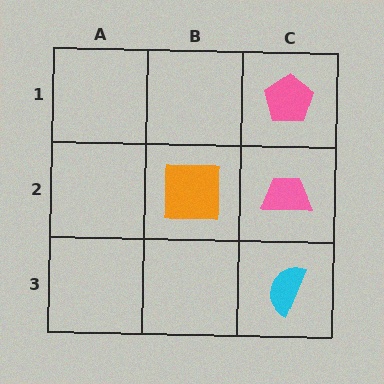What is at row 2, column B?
An orange square.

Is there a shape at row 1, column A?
No, that cell is empty.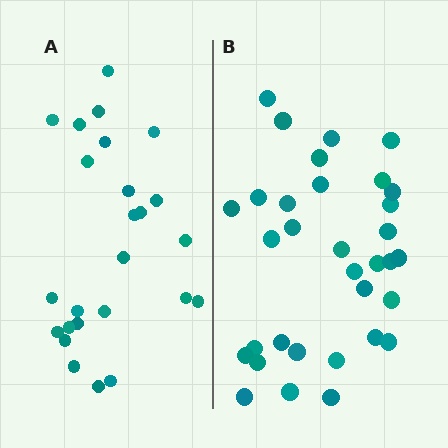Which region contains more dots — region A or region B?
Region B (the right region) has more dots.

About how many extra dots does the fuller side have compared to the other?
Region B has roughly 8 or so more dots than region A.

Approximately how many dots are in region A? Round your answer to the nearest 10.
About 20 dots. (The exact count is 25, which rounds to 20.)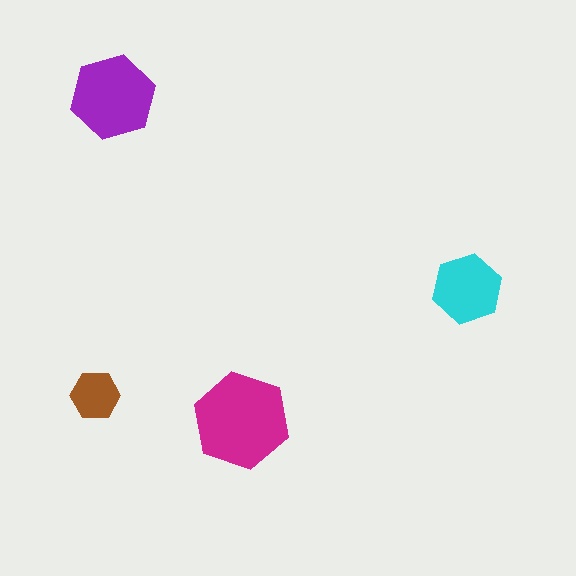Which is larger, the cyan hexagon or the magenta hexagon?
The magenta one.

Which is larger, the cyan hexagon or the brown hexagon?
The cyan one.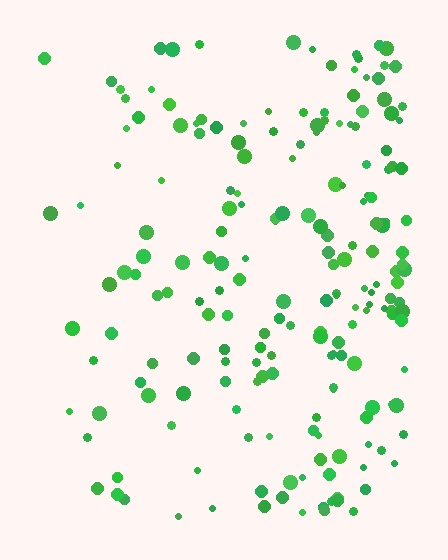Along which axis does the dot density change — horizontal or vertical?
Horizontal.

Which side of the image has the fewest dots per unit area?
The left.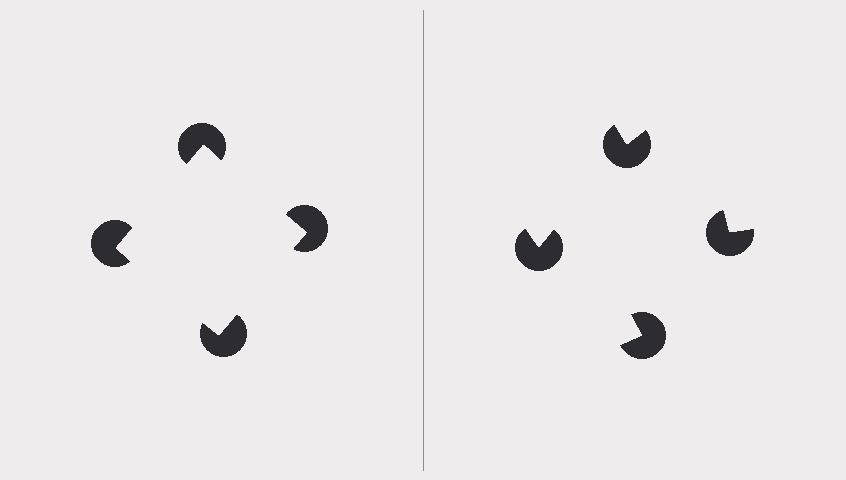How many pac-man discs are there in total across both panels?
8 — 4 on each side.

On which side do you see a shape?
An illusory square appears on the left side. On the right side the wedge cuts are rotated, so no coherent shape forms.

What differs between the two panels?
The pac-man discs are positioned identically on both sides; only the wedge orientations differ. On the left they align to a square; on the right they are misaligned.